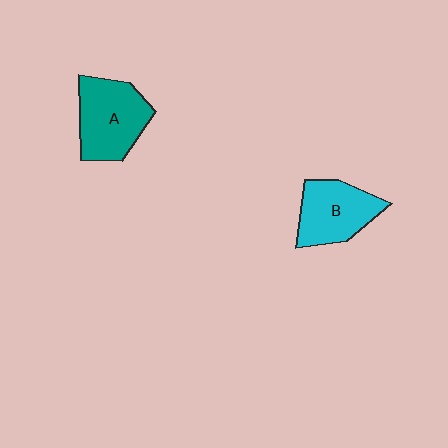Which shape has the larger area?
Shape A (teal).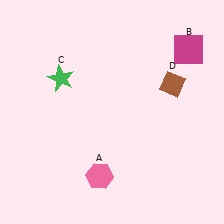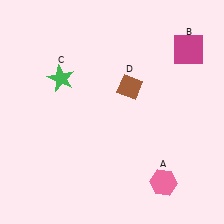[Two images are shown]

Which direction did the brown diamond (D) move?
The brown diamond (D) moved left.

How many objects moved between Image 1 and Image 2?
2 objects moved between the two images.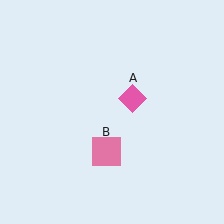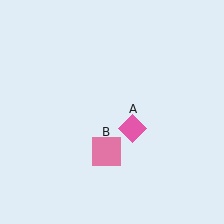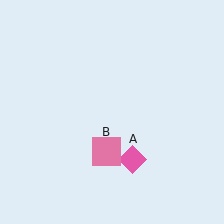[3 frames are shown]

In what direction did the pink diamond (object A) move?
The pink diamond (object A) moved down.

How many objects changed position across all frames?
1 object changed position: pink diamond (object A).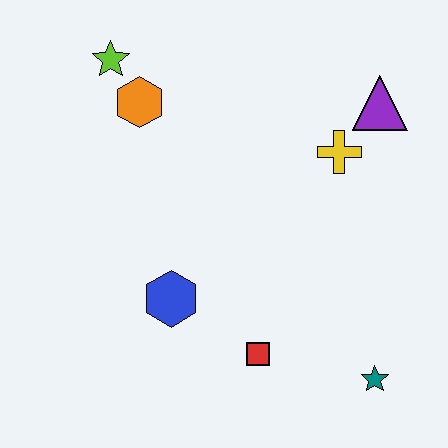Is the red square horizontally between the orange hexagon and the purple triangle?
Yes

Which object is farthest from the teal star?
The lime star is farthest from the teal star.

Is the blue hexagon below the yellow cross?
Yes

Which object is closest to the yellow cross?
The purple triangle is closest to the yellow cross.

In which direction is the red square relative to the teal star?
The red square is to the left of the teal star.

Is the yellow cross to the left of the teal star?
Yes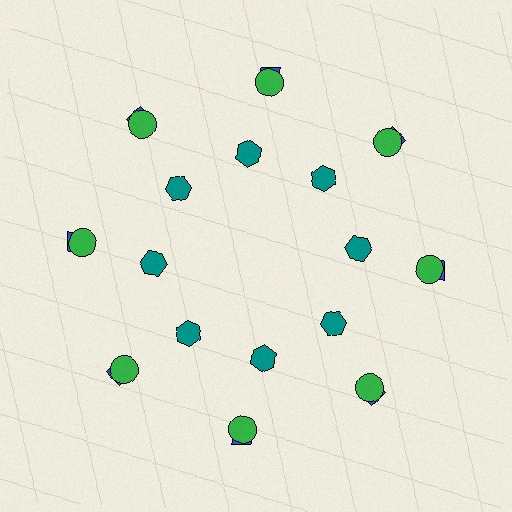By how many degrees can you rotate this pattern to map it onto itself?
The pattern maps onto itself every 45 degrees of rotation.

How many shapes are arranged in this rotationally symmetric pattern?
There are 24 shapes, arranged in 8 groups of 3.